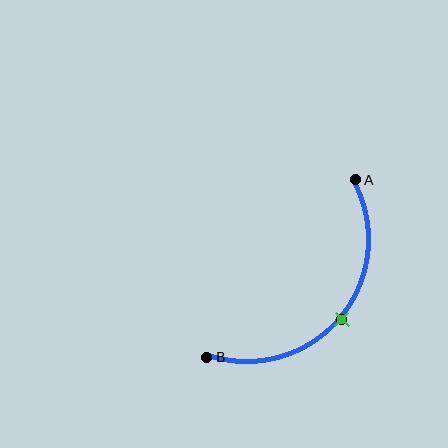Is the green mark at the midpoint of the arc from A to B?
Yes. The green mark lies on the arc at equal arc-length from both A and B — it is the arc midpoint.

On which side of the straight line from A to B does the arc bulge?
The arc bulges below and to the right of the straight line connecting A and B.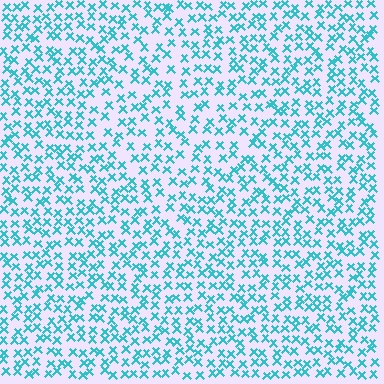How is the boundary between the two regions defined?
The boundary is defined by a change in element density (approximately 1.4x ratio). All elements are the same color, size, and shape.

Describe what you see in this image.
The image contains small cyan elements arranged at two different densities. A diamond-shaped region is visible where the elements are less densely packed than the surrounding area.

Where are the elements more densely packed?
The elements are more densely packed outside the diamond boundary.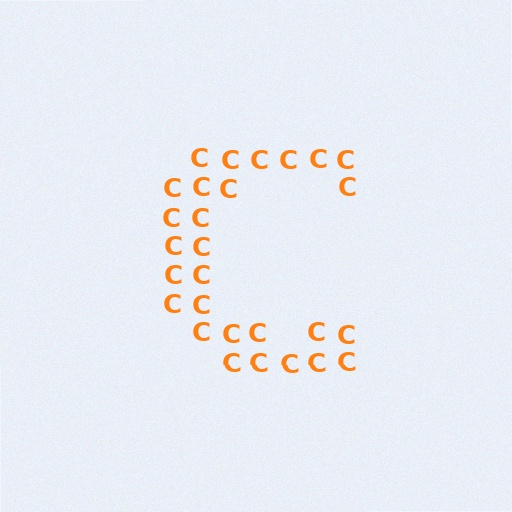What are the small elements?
The small elements are letter C's.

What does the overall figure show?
The overall figure shows the letter C.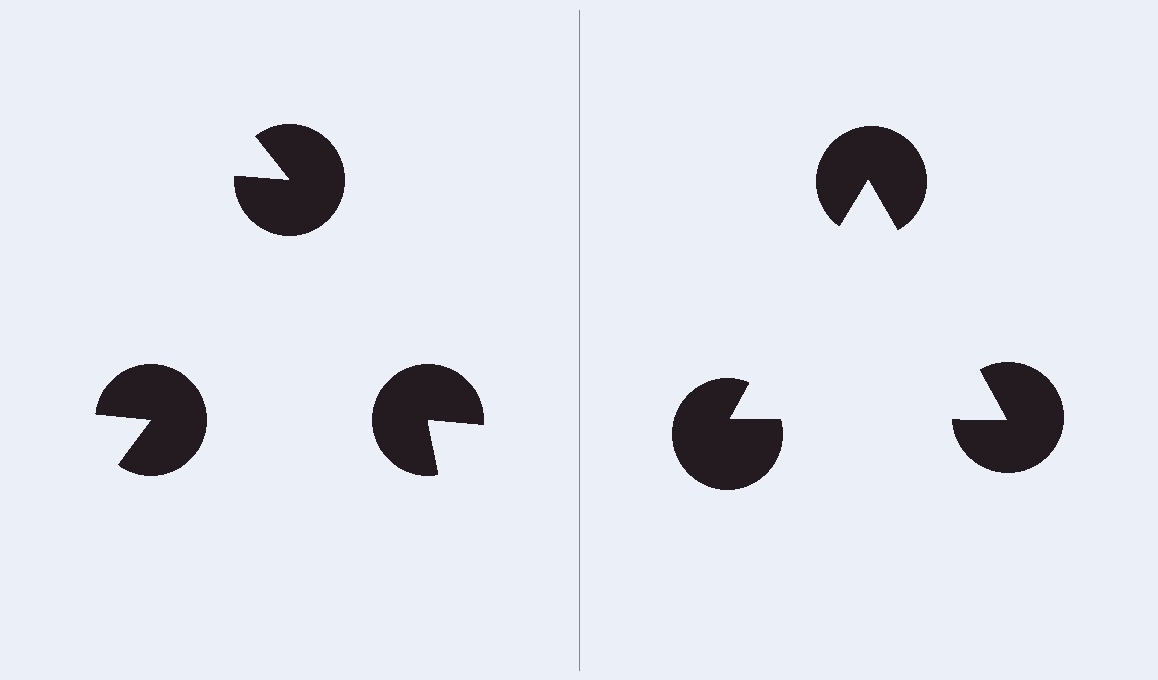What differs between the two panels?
The pac-man discs are positioned identically on both sides; only the wedge orientations differ. On the right they align to a triangle; on the left they are misaligned.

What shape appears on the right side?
An illusory triangle.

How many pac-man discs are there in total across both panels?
6 — 3 on each side.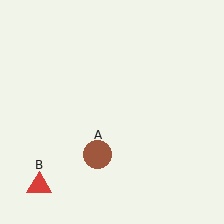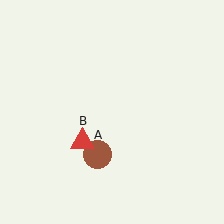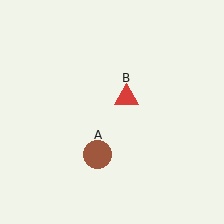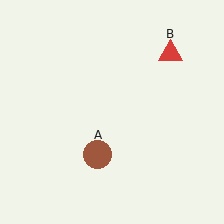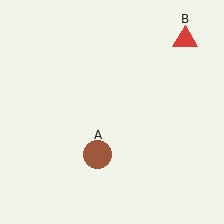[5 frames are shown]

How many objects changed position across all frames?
1 object changed position: red triangle (object B).